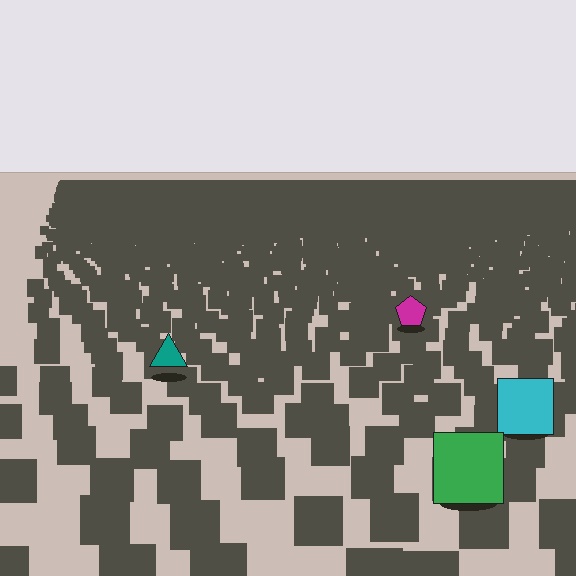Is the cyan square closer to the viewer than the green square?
No. The green square is closer — you can tell from the texture gradient: the ground texture is coarser near it.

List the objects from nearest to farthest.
From nearest to farthest: the green square, the cyan square, the teal triangle, the magenta pentagon.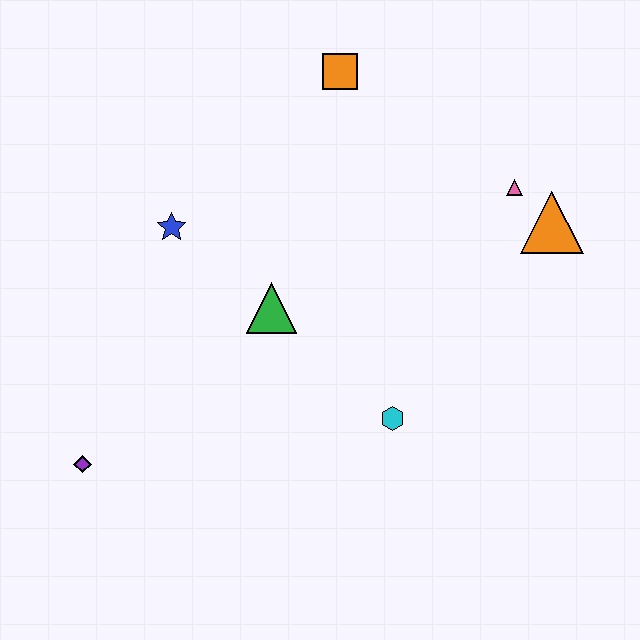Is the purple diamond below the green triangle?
Yes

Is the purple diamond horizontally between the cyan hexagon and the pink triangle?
No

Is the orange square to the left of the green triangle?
No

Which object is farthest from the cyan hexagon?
The orange square is farthest from the cyan hexagon.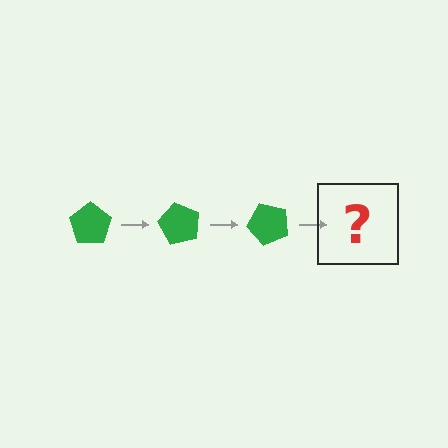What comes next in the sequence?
The next element should be a green pentagon rotated 180 degrees.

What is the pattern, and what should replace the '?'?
The pattern is that the pentagon rotates 60 degrees each step. The '?' should be a green pentagon rotated 180 degrees.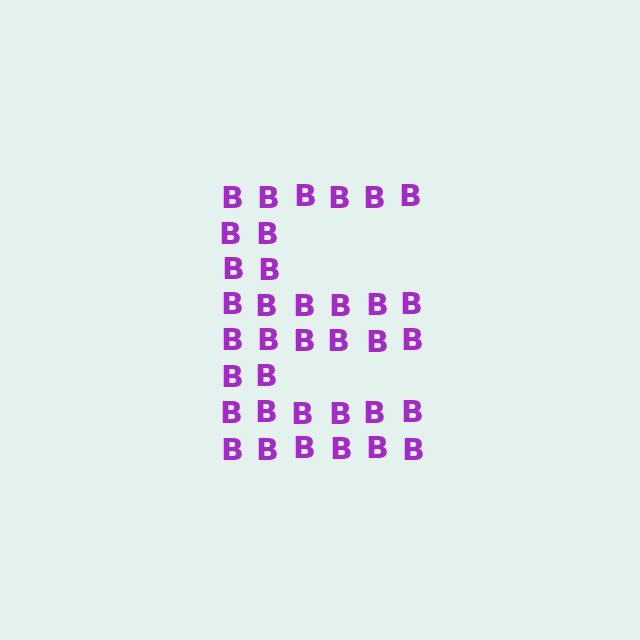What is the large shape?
The large shape is the letter E.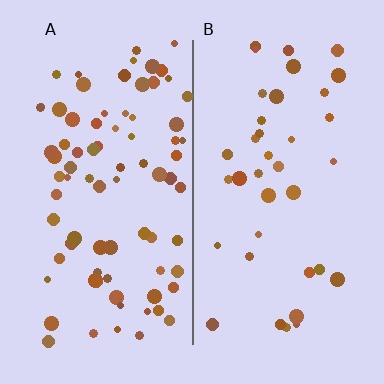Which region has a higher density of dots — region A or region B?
A (the left).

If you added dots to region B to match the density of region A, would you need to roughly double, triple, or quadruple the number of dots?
Approximately double.